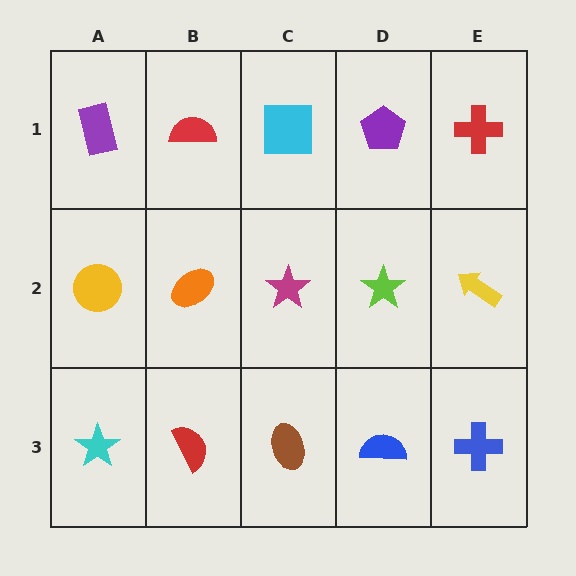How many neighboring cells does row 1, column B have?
3.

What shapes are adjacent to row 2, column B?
A red semicircle (row 1, column B), a red semicircle (row 3, column B), a yellow circle (row 2, column A), a magenta star (row 2, column C).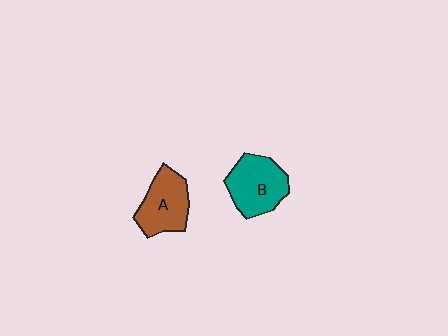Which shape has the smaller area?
Shape A (brown).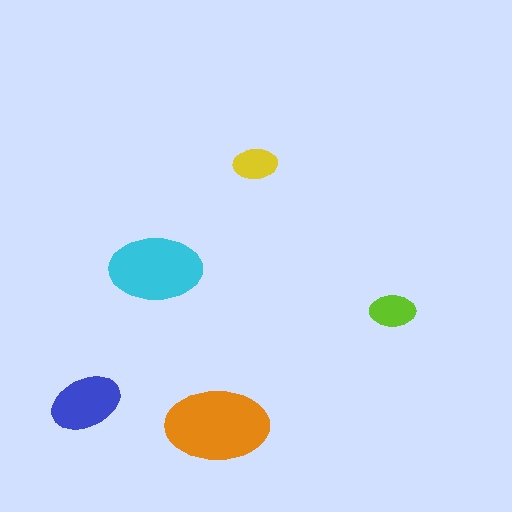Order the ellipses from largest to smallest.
the orange one, the cyan one, the blue one, the lime one, the yellow one.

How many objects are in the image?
There are 5 objects in the image.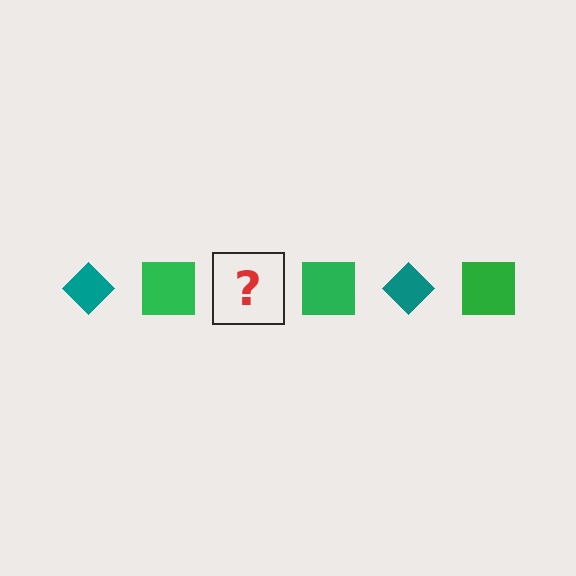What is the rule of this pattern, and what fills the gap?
The rule is that the pattern alternates between teal diamond and green square. The gap should be filled with a teal diamond.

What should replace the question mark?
The question mark should be replaced with a teal diamond.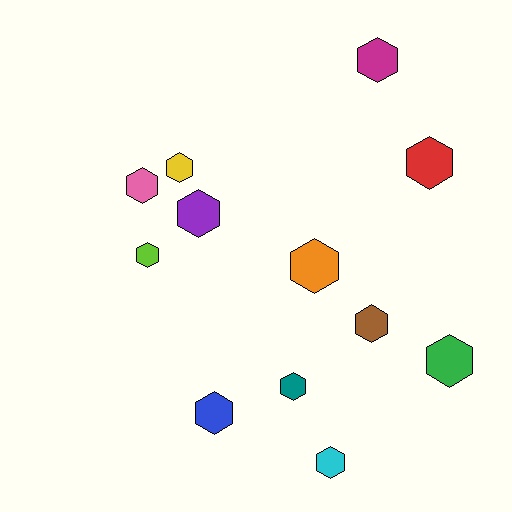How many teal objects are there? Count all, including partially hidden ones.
There is 1 teal object.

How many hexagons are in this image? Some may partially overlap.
There are 12 hexagons.